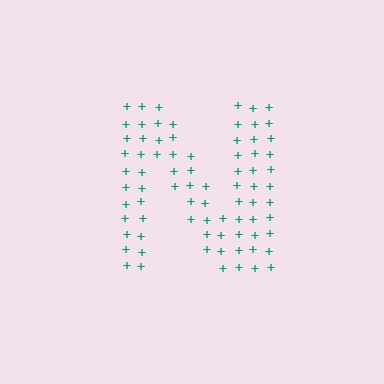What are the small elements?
The small elements are plus signs.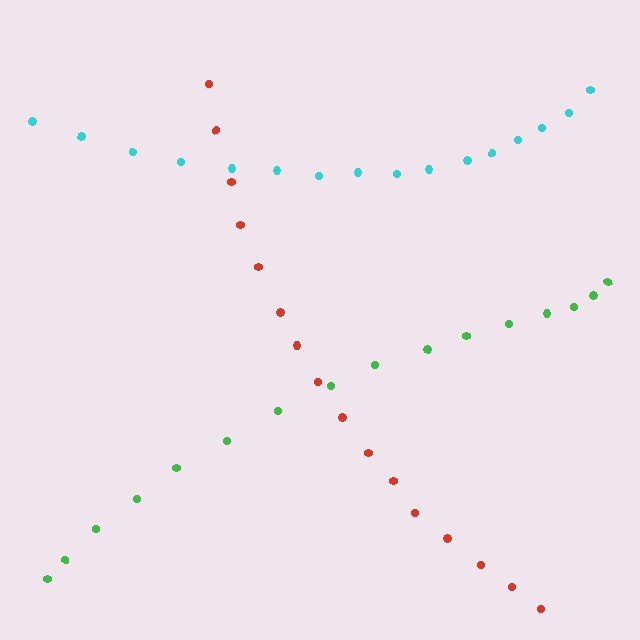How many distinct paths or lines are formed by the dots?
There are 3 distinct paths.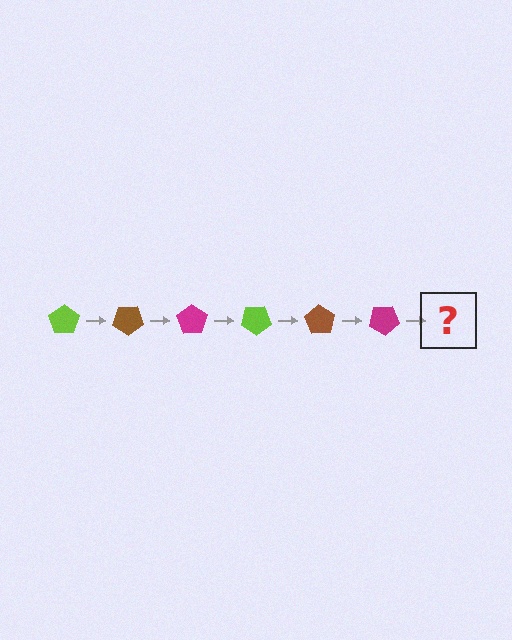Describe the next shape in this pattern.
It should be a lime pentagon, rotated 210 degrees from the start.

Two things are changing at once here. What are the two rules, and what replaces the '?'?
The two rules are that it rotates 35 degrees each step and the color cycles through lime, brown, and magenta. The '?' should be a lime pentagon, rotated 210 degrees from the start.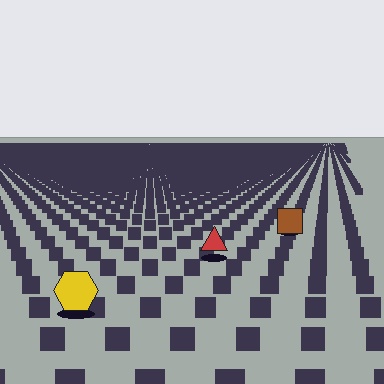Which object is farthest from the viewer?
The brown square is farthest from the viewer. It appears smaller and the ground texture around it is denser.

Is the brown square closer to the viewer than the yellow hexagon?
No. The yellow hexagon is closer — you can tell from the texture gradient: the ground texture is coarser near it.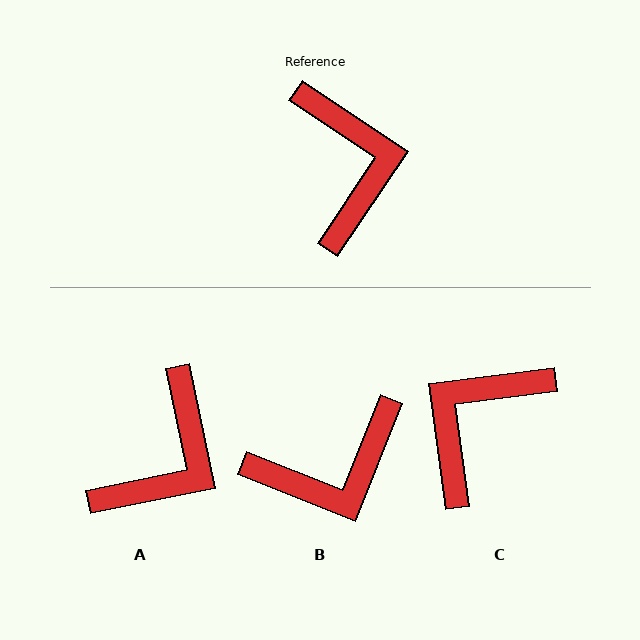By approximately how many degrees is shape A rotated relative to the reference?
Approximately 45 degrees clockwise.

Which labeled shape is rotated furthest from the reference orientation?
C, about 131 degrees away.